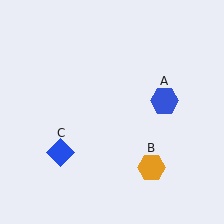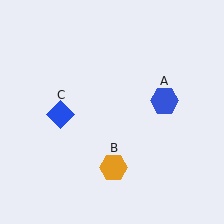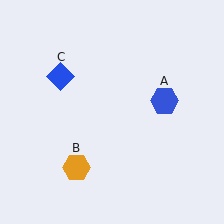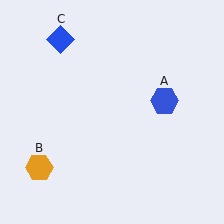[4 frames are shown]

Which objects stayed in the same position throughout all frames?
Blue hexagon (object A) remained stationary.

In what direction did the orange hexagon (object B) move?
The orange hexagon (object B) moved left.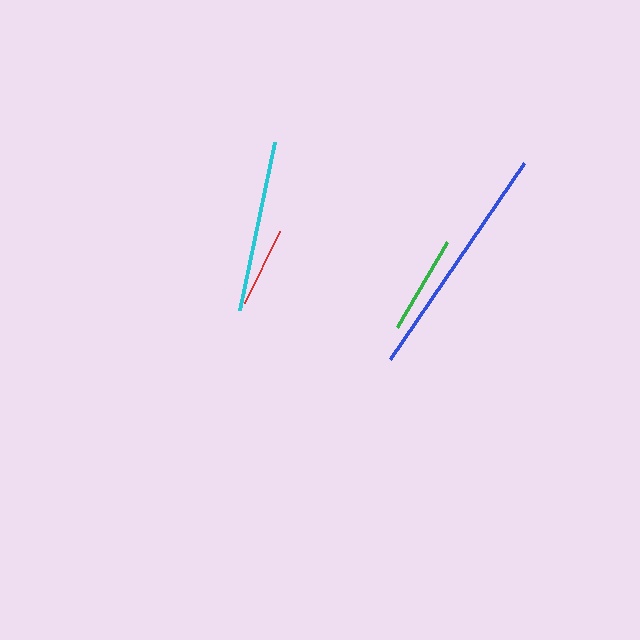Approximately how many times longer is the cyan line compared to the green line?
The cyan line is approximately 1.7 times the length of the green line.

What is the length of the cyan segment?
The cyan segment is approximately 172 pixels long.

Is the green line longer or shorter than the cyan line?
The cyan line is longer than the green line.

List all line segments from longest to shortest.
From longest to shortest: blue, cyan, green, red.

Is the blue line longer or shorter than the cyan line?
The blue line is longer than the cyan line.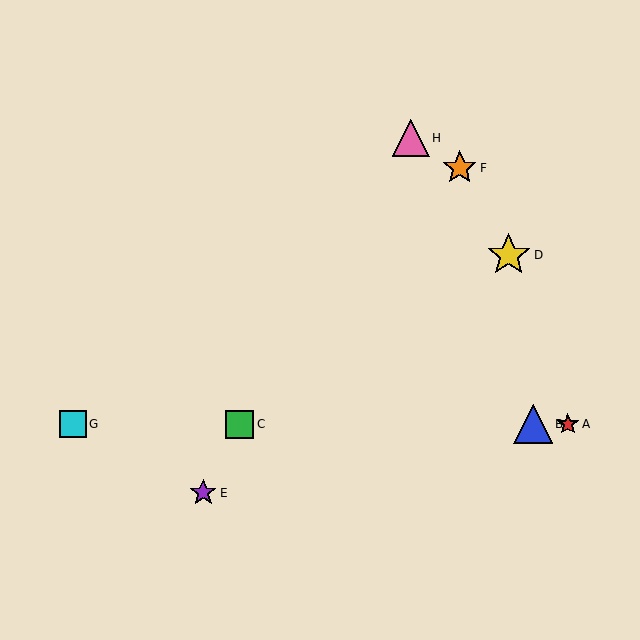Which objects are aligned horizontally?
Objects A, B, C, G are aligned horizontally.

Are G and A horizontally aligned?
Yes, both are at y≈424.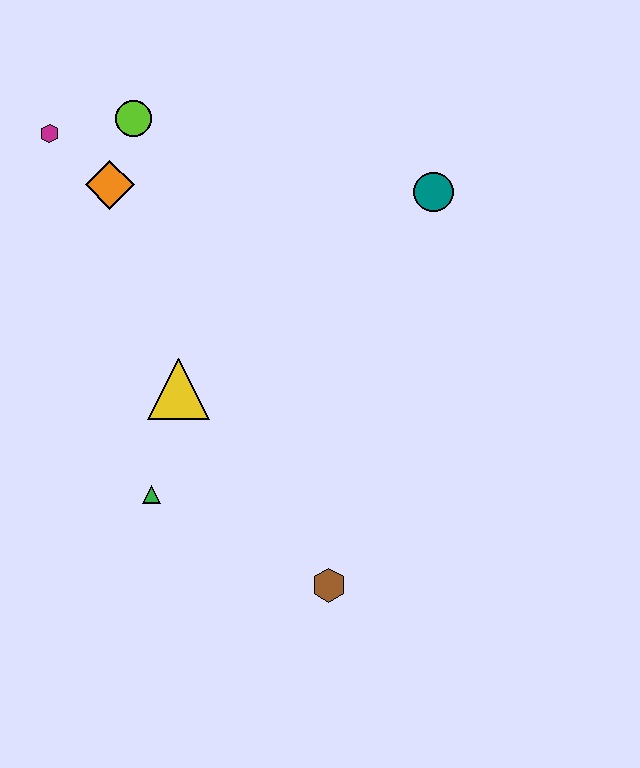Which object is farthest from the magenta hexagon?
The brown hexagon is farthest from the magenta hexagon.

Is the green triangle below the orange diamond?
Yes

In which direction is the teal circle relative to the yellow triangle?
The teal circle is to the right of the yellow triangle.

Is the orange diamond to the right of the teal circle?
No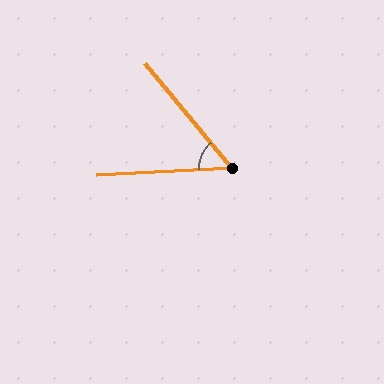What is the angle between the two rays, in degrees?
Approximately 53 degrees.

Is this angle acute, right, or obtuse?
It is acute.